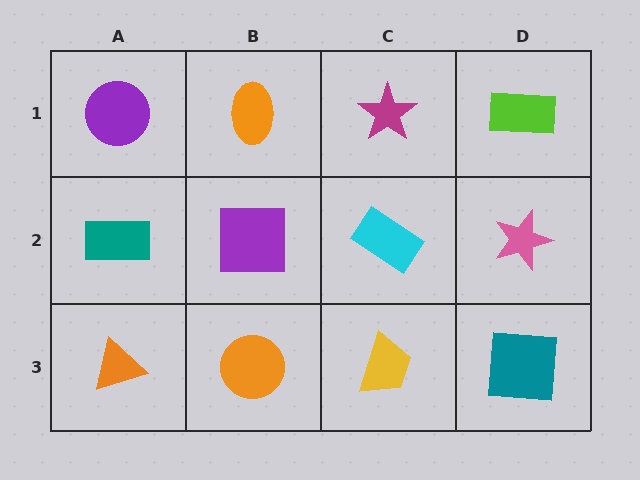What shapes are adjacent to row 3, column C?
A cyan rectangle (row 2, column C), an orange circle (row 3, column B), a teal square (row 3, column D).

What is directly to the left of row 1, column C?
An orange ellipse.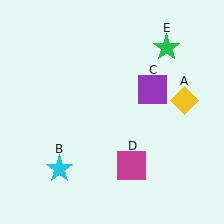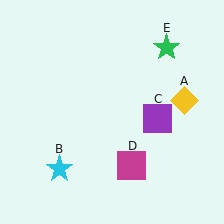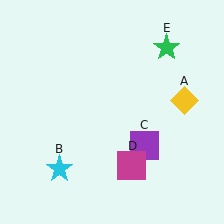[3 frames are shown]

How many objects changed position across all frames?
1 object changed position: purple square (object C).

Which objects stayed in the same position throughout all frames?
Yellow diamond (object A) and cyan star (object B) and magenta square (object D) and green star (object E) remained stationary.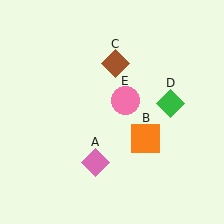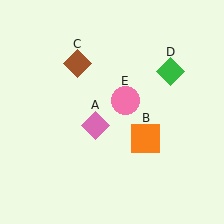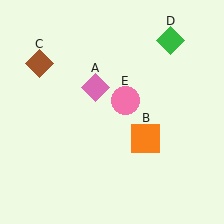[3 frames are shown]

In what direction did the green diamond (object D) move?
The green diamond (object D) moved up.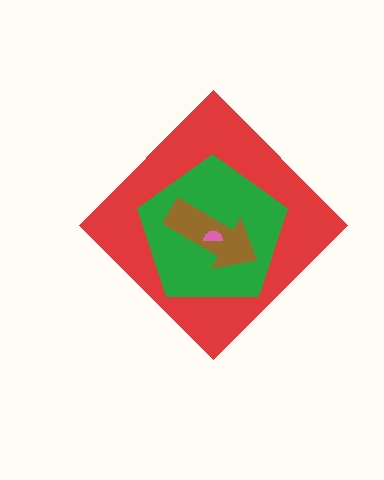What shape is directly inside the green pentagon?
The brown arrow.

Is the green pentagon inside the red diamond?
Yes.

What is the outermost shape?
The red diamond.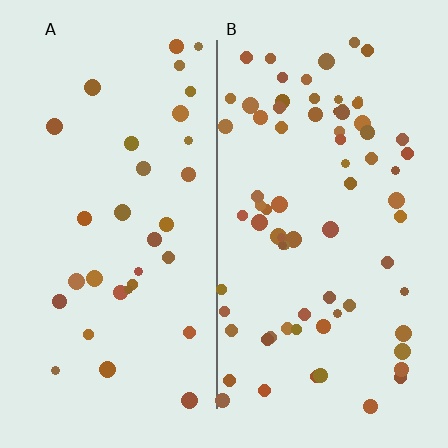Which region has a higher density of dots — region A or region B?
B (the right).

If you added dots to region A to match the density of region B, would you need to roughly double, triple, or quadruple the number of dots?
Approximately double.